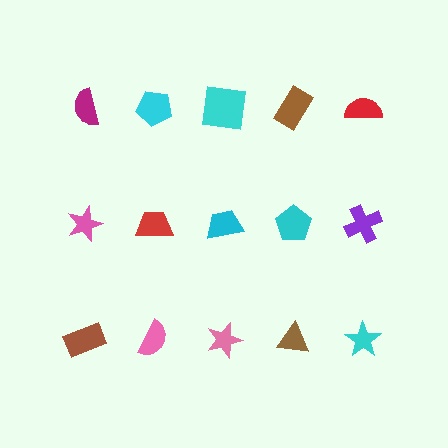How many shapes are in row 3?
5 shapes.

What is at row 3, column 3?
A pink star.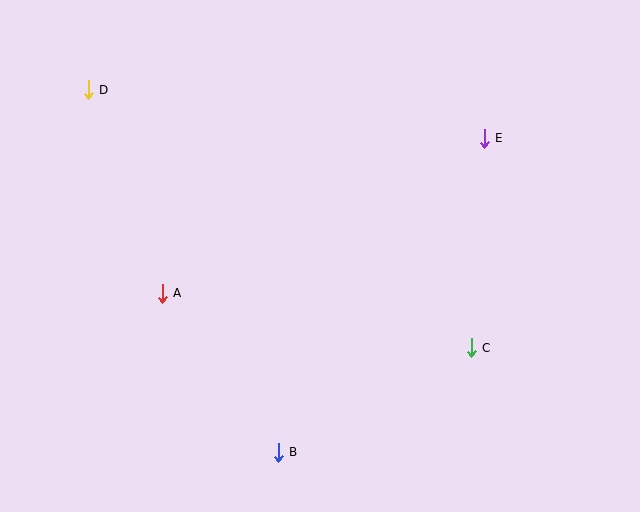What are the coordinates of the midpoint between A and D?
The midpoint between A and D is at (125, 191).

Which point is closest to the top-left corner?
Point D is closest to the top-left corner.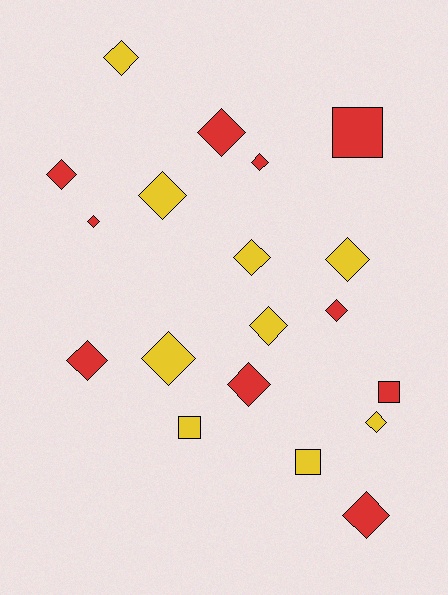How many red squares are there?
There are 2 red squares.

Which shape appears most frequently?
Diamond, with 15 objects.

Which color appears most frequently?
Red, with 10 objects.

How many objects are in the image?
There are 19 objects.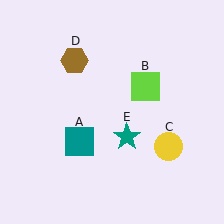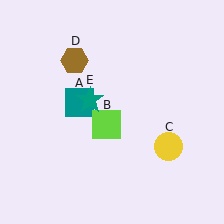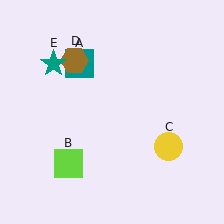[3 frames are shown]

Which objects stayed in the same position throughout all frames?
Yellow circle (object C) and brown hexagon (object D) remained stationary.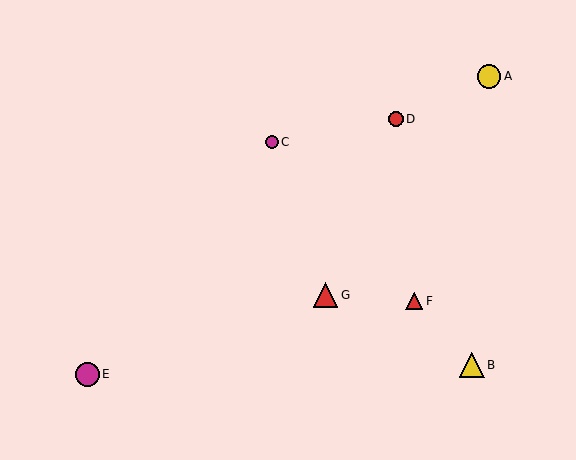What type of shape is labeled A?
Shape A is a yellow circle.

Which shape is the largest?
The red triangle (labeled G) is the largest.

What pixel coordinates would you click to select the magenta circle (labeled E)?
Click at (87, 374) to select the magenta circle E.